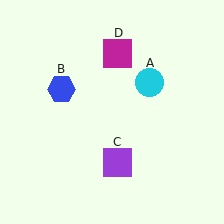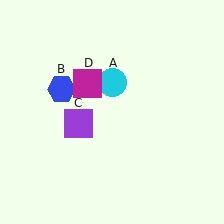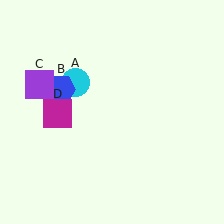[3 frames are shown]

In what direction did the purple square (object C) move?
The purple square (object C) moved up and to the left.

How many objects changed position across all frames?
3 objects changed position: cyan circle (object A), purple square (object C), magenta square (object D).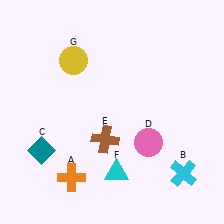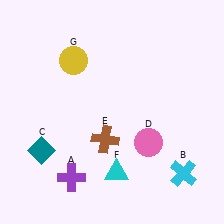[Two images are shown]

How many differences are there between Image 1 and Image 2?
There is 1 difference between the two images.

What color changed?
The cross (A) changed from orange in Image 1 to purple in Image 2.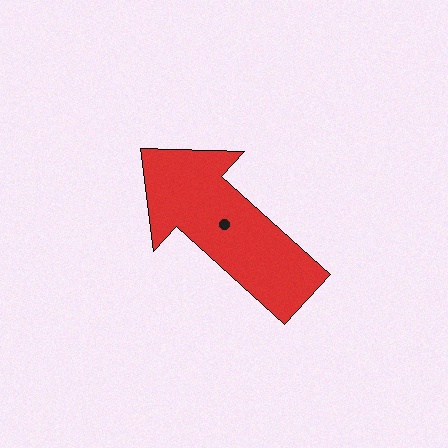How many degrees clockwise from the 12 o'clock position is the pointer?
Approximately 312 degrees.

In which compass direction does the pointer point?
Northwest.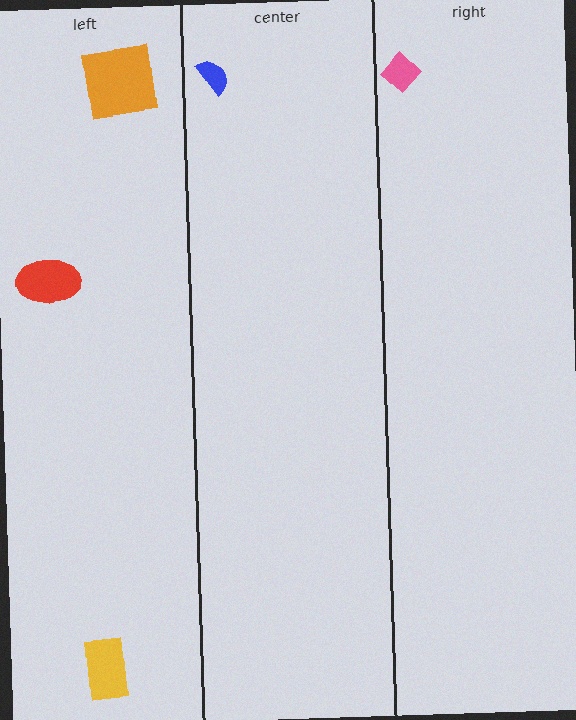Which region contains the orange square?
The left region.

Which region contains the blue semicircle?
The center region.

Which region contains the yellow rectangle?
The left region.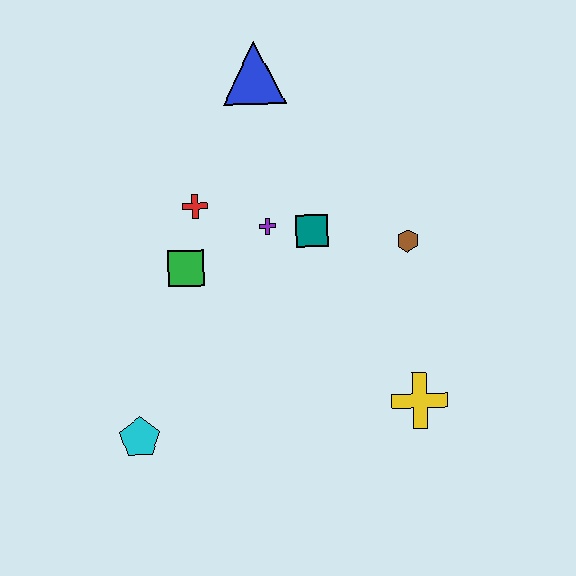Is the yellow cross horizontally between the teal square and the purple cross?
No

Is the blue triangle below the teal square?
No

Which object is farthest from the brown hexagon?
The cyan pentagon is farthest from the brown hexagon.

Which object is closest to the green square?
The red cross is closest to the green square.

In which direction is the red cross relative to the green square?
The red cross is above the green square.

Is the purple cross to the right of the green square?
Yes